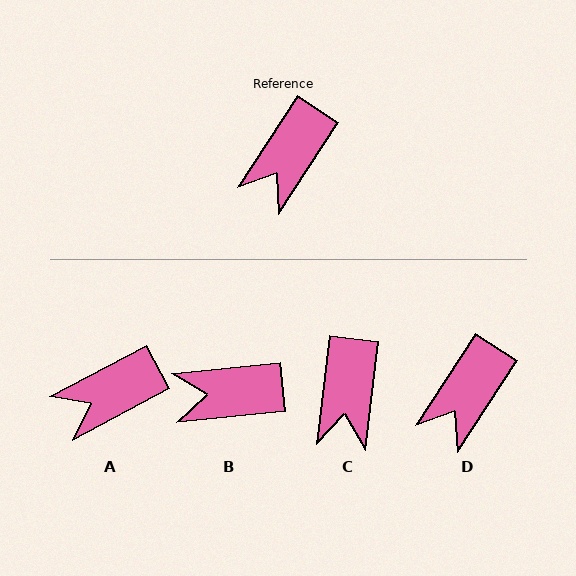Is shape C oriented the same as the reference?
No, it is off by about 26 degrees.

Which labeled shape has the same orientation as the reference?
D.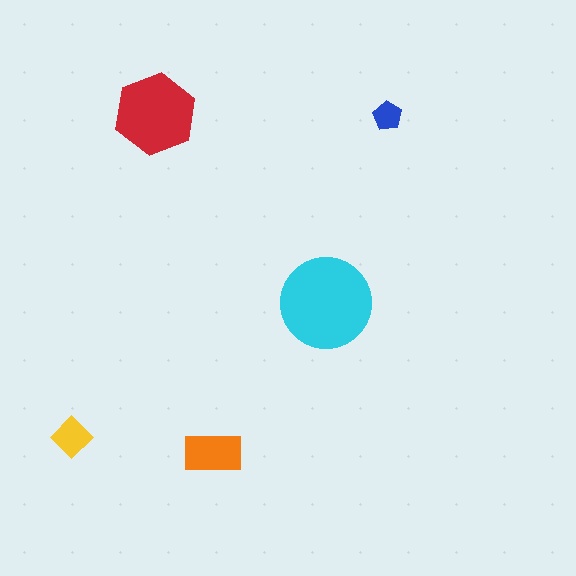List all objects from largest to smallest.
The cyan circle, the red hexagon, the orange rectangle, the yellow diamond, the blue pentagon.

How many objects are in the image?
There are 5 objects in the image.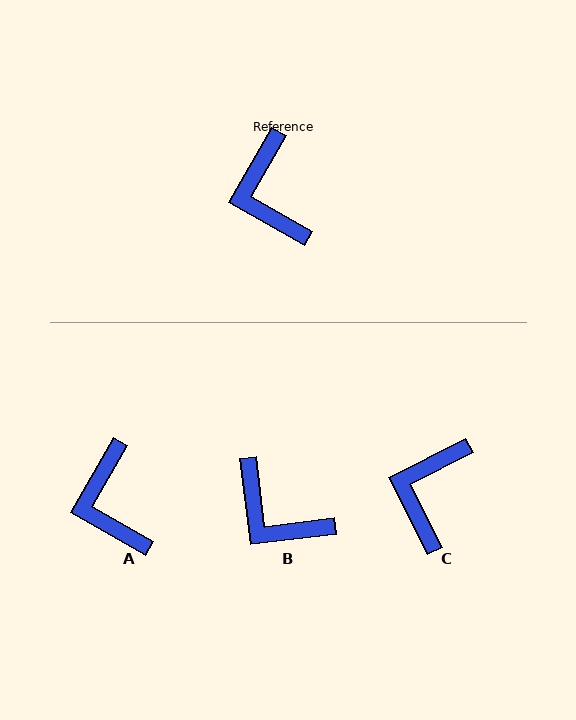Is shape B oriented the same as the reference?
No, it is off by about 37 degrees.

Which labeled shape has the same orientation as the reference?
A.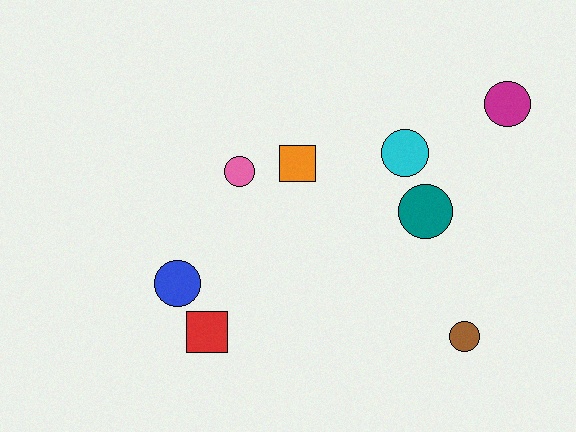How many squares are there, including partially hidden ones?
There are 2 squares.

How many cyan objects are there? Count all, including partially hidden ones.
There is 1 cyan object.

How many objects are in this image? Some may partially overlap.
There are 8 objects.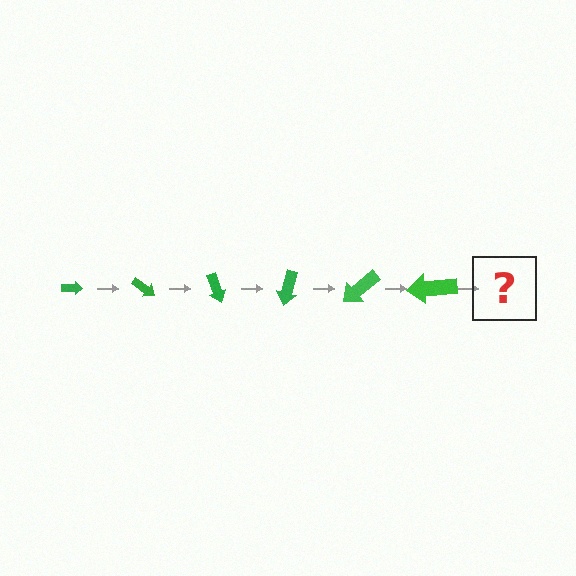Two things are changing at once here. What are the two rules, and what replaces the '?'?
The two rules are that the arrow grows larger each step and it rotates 35 degrees each step. The '?' should be an arrow, larger than the previous one and rotated 210 degrees from the start.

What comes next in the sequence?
The next element should be an arrow, larger than the previous one and rotated 210 degrees from the start.